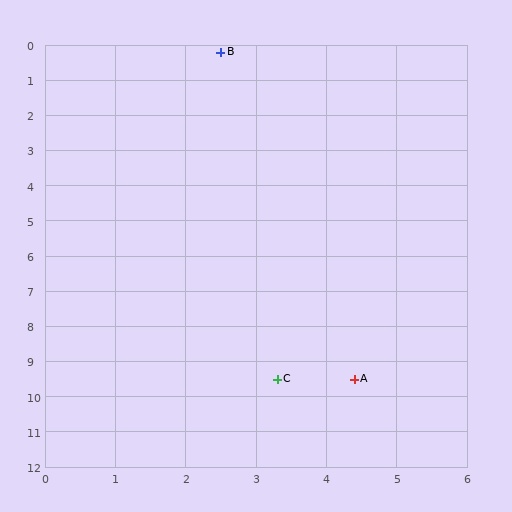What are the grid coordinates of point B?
Point B is at approximately (2.5, 0.2).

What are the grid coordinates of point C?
Point C is at approximately (3.3, 9.5).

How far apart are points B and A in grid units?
Points B and A are about 9.5 grid units apart.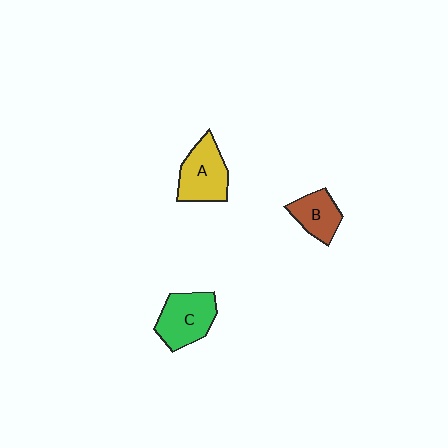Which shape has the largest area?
Shape C (green).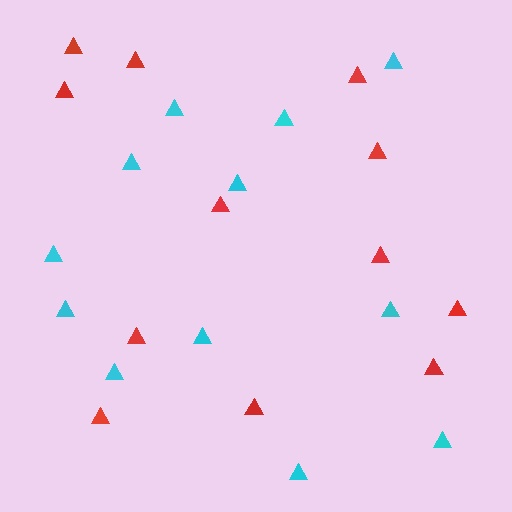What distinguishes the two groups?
There are 2 groups: one group of red triangles (12) and one group of cyan triangles (12).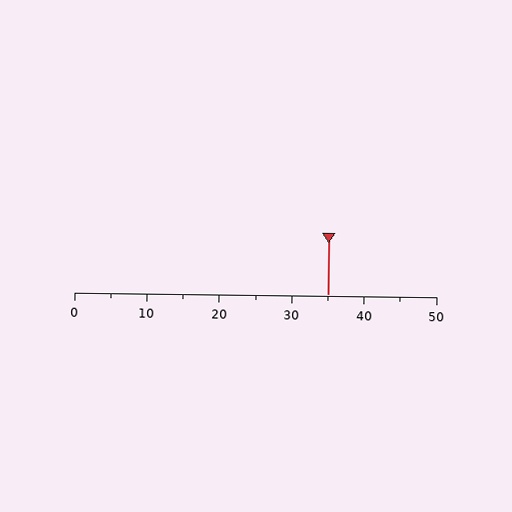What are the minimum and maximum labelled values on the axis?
The axis runs from 0 to 50.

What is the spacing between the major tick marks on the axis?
The major ticks are spaced 10 apart.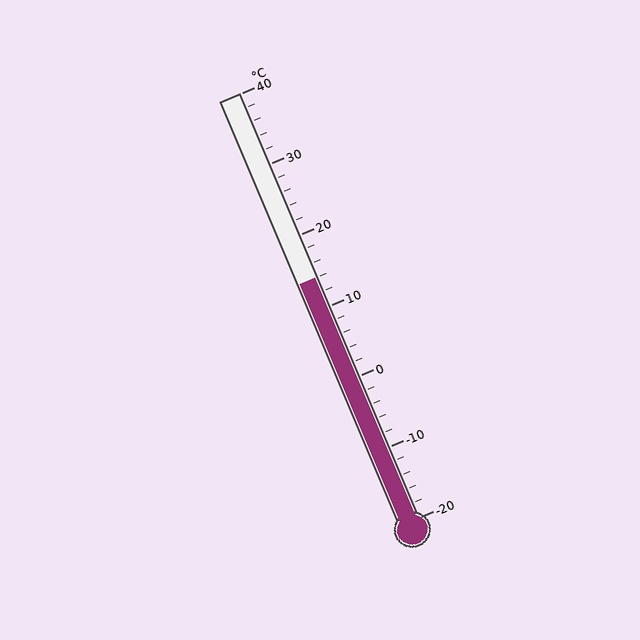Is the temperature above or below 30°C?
The temperature is below 30°C.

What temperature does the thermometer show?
The thermometer shows approximately 14°C.